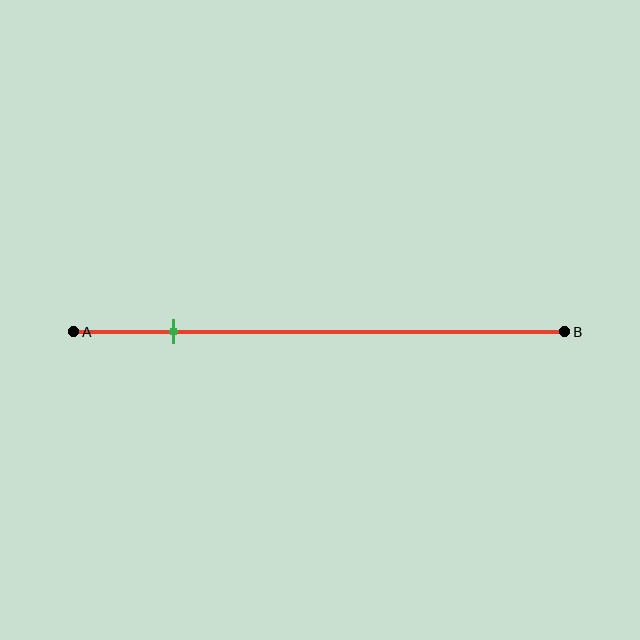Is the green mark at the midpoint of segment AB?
No, the mark is at about 20% from A, not at the 50% midpoint.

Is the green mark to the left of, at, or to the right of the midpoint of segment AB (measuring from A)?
The green mark is to the left of the midpoint of segment AB.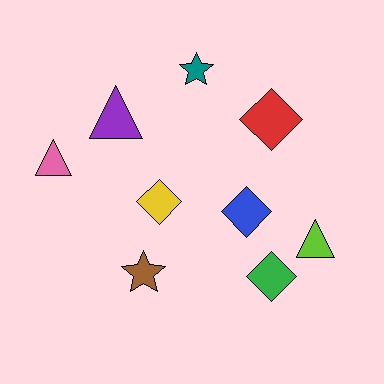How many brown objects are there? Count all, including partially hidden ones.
There is 1 brown object.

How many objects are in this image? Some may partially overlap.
There are 9 objects.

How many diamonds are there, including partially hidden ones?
There are 4 diamonds.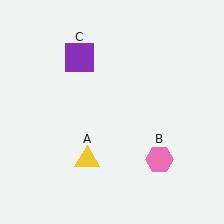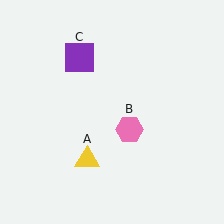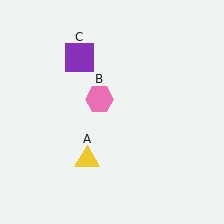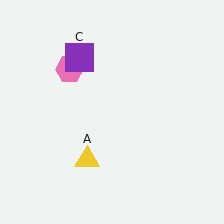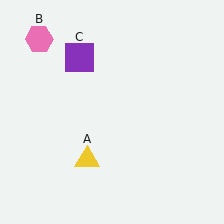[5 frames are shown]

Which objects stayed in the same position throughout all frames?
Yellow triangle (object A) and purple square (object C) remained stationary.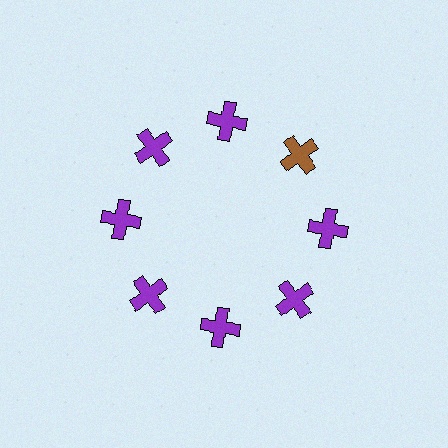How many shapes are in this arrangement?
There are 8 shapes arranged in a ring pattern.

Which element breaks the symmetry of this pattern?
The brown cross at roughly the 2 o'clock position breaks the symmetry. All other shapes are purple crosses.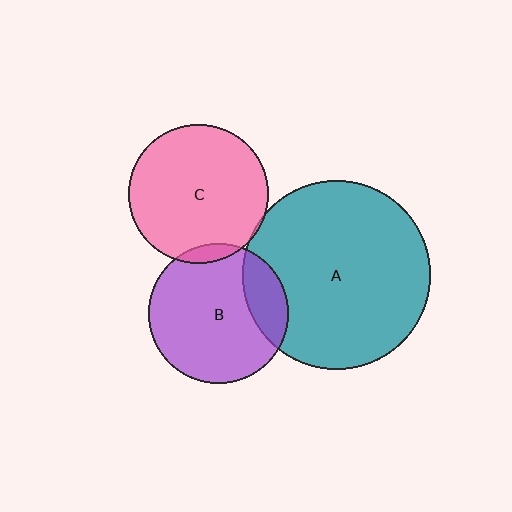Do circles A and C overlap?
Yes.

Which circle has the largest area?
Circle A (teal).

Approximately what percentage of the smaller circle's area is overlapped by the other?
Approximately 5%.